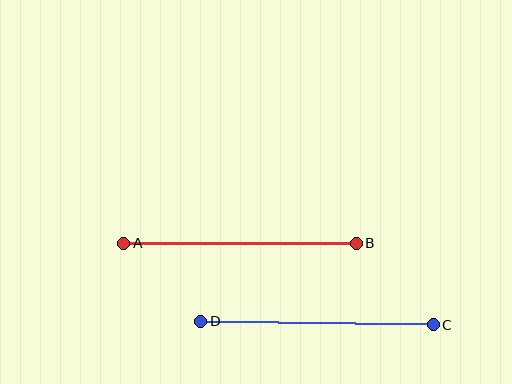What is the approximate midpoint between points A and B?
The midpoint is at approximately (240, 243) pixels.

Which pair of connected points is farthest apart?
Points A and B are farthest apart.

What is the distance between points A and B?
The distance is approximately 233 pixels.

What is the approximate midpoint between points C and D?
The midpoint is at approximately (317, 323) pixels.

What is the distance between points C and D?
The distance is approximately 233 pixels.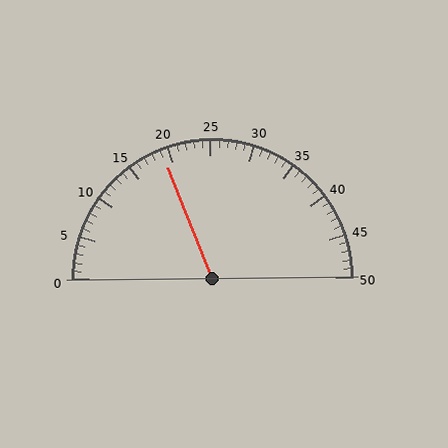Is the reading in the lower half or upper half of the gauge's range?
The reading is in the lower half of the range (0 to 50).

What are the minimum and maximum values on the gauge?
The gauge ranges from 0 to 50.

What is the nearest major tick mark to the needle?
The nearest major tick mark is 20.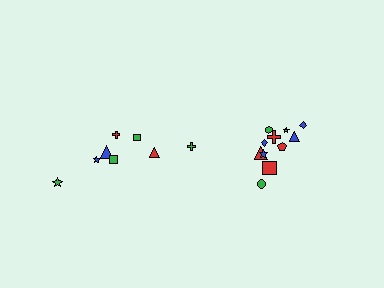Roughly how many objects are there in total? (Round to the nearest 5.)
Roughly 20 objects in total.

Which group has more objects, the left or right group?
The right group.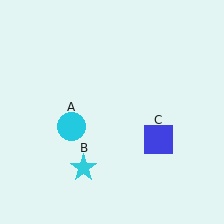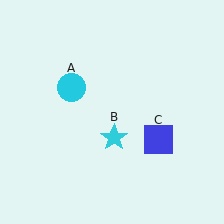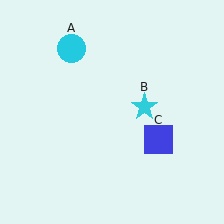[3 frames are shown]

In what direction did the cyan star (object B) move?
The cyan star (object B) moved up and to the right.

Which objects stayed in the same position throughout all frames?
Blue square (object C) remained stationary.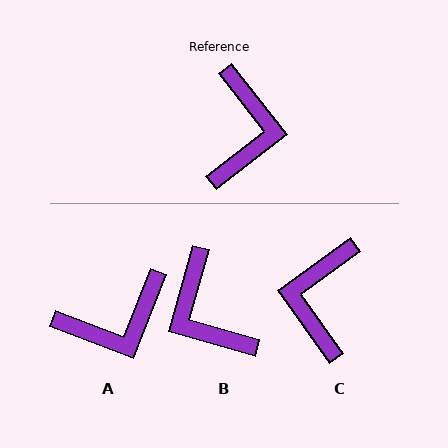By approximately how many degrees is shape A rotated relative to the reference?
Approximately 59 degrees clockwise.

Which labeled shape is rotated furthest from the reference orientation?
C, about 177 degrees away.